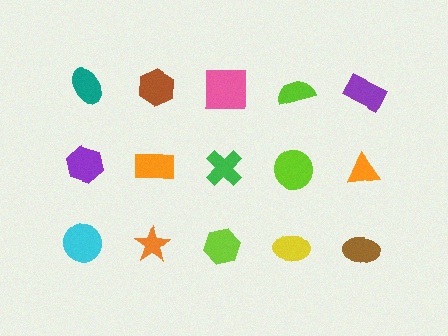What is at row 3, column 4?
A yellow ellipse.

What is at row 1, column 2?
A brown hexagon.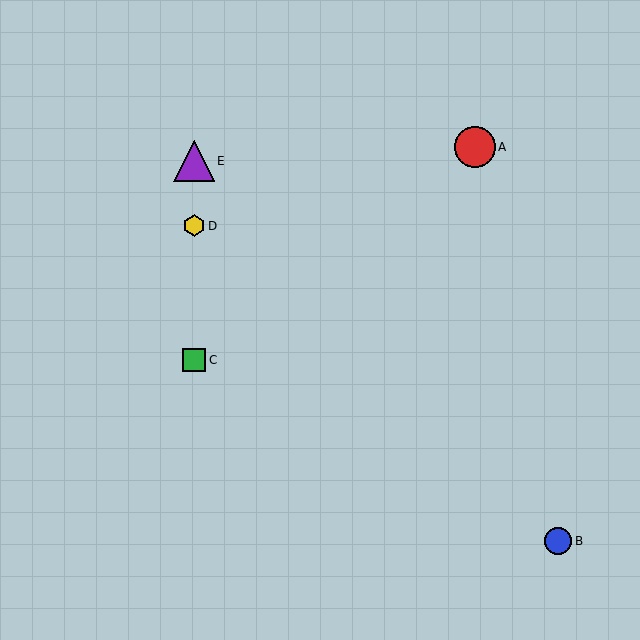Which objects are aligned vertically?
Objects C, D, E are aligned vertically.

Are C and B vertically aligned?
No, C is at x≈194 and B is at x≈558.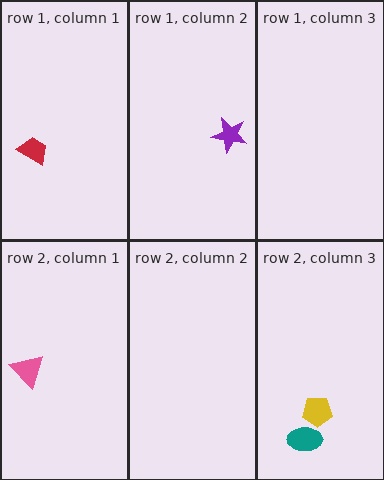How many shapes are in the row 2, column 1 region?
1.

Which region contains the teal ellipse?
The row 2, column 3 region.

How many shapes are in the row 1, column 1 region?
1.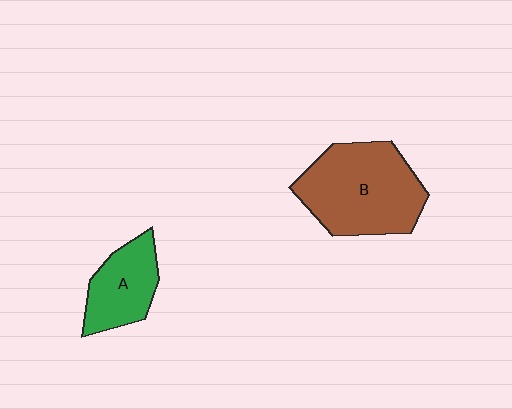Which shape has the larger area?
Shape B (brown).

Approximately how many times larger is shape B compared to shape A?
Approximately 1.8 times.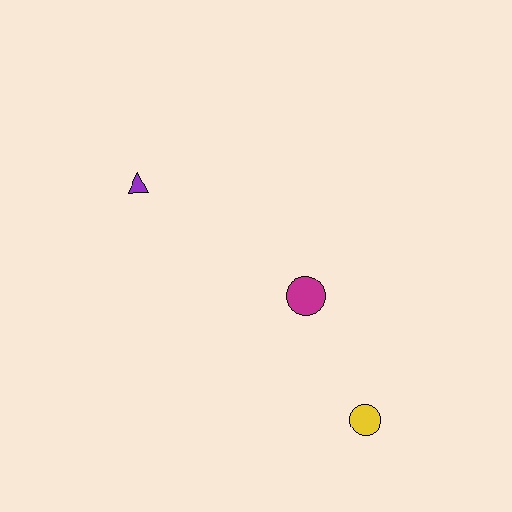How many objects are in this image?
There are 3 objects.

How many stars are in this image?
There are no stars.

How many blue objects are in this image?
There are no blue objects.